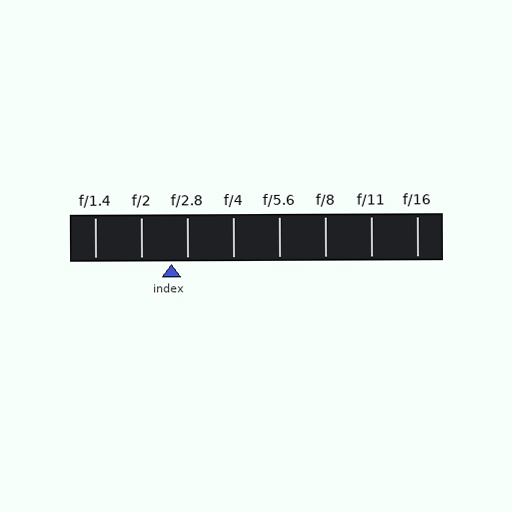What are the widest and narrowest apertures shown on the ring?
The widest aperture shown is f/1.4 and the narrowest is f/16.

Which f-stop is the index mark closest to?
The index mark is closest to f/2.8.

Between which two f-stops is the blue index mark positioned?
The index mark is between f/2 and f/2.8.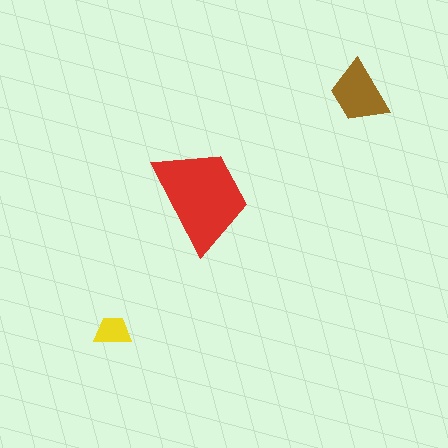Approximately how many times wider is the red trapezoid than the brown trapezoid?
About 1.5 times wider.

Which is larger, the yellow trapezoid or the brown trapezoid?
The brown one.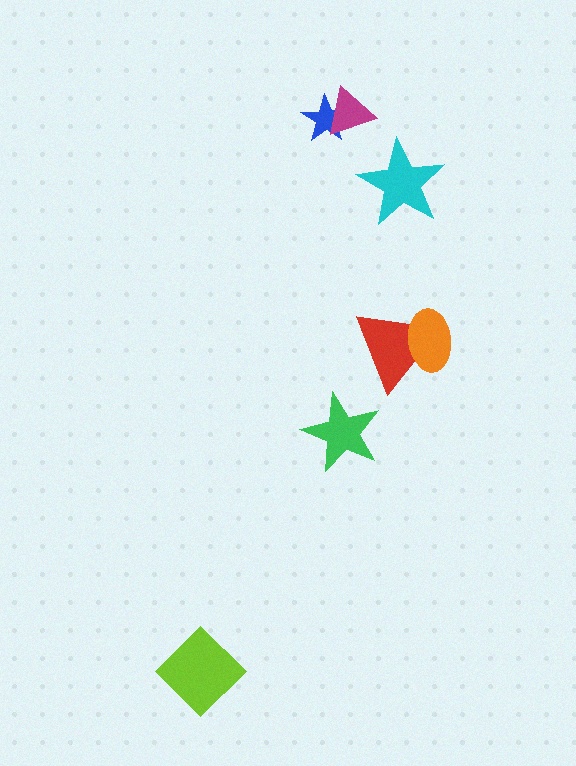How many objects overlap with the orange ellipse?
1 object overlaps with the orange ellipse.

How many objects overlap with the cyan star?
0 objects overlap with the cyan star.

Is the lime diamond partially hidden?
No, no other shape covers it.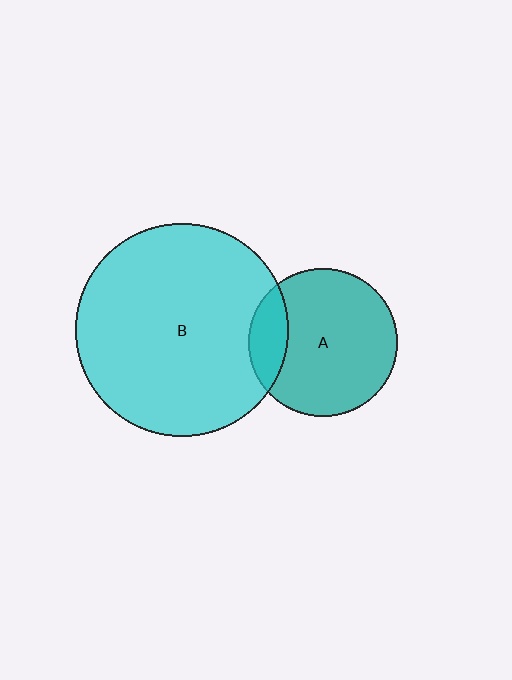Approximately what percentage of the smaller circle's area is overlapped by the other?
Approximately 15%.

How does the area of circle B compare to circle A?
Approximately 2.1 times.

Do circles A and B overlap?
Yes.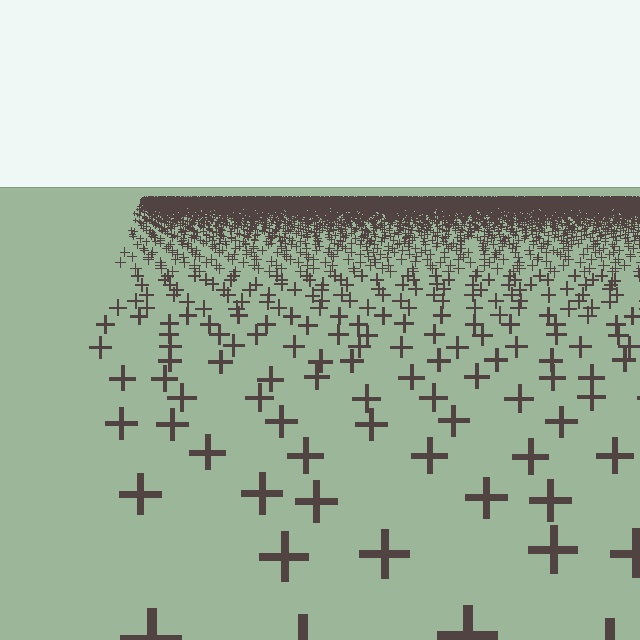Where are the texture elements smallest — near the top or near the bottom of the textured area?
Near the top.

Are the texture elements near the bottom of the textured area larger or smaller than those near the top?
Larger. Near the bottom, elements are closer to the viewer and appear at a bigger on-screen size.